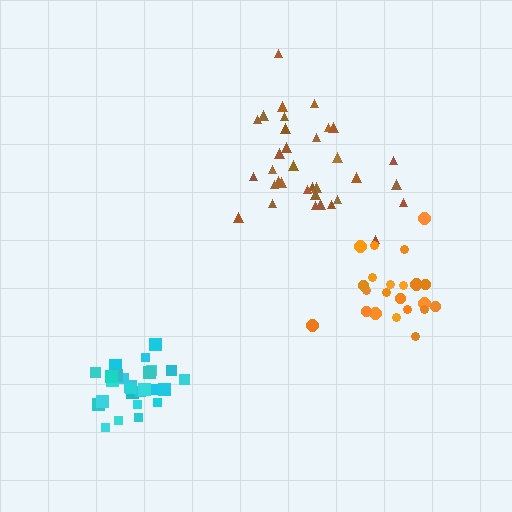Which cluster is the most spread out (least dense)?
Brown.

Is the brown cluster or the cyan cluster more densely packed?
Cyan.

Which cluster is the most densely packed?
Cyan.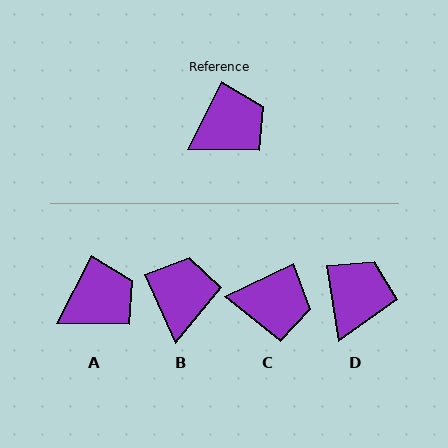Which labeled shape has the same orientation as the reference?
A.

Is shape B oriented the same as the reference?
No, it is off by about 51 degrees.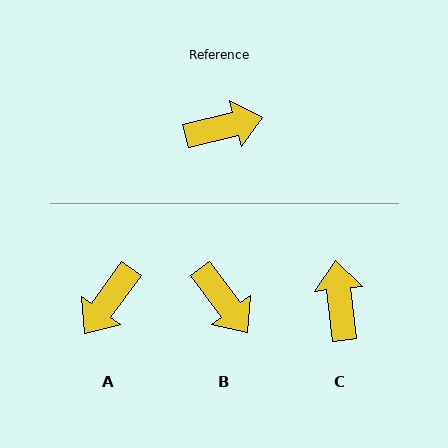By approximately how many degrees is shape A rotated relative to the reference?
Approximately 140 degrees clockwise.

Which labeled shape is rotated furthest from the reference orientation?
A, about 140 degrees away.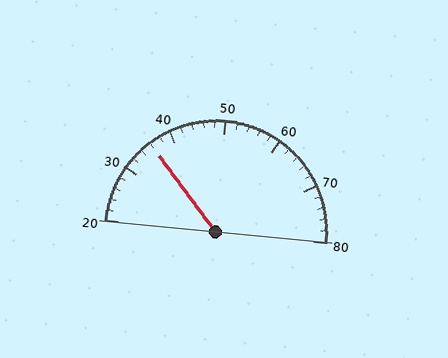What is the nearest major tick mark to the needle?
The nearest major tick mark is 40.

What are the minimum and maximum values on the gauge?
The gauge ranges from 20 to 80.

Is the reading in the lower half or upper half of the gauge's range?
The reading is in the lower half of the range (20 to 80).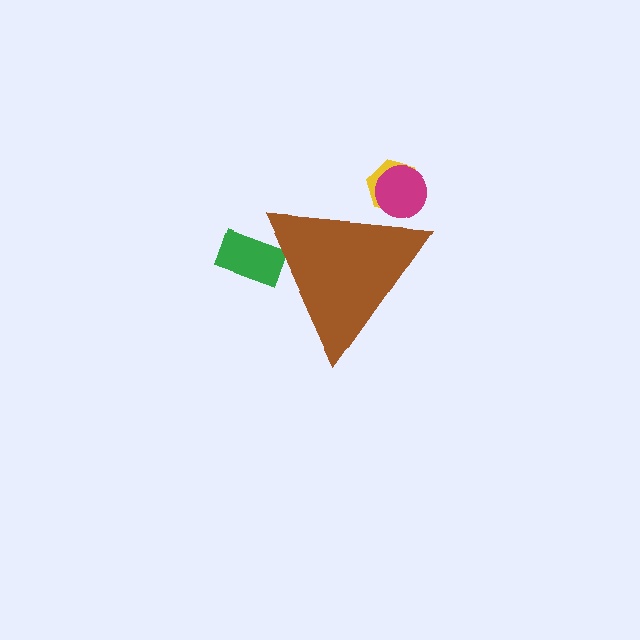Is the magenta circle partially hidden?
Yes, the magenta circle is partially hidden behind the brown triangle.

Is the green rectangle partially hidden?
Yes, the green rectangle is partially hidden behind the brown triangle.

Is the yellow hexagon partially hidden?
Yes, the yellow hexagon is partially hidden behind the brown triangle.